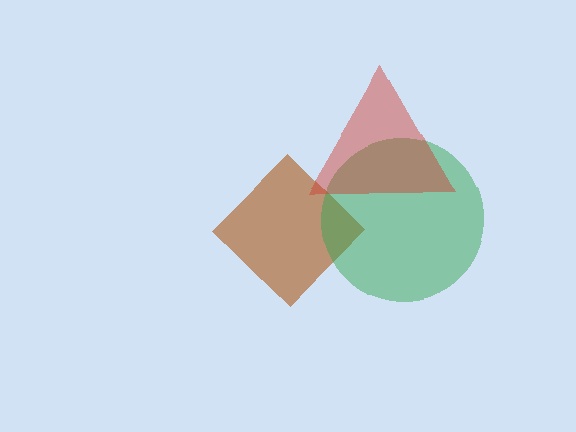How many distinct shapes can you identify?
There are 3 distinct shapes: a brown diamond, a green circle, a red triangle.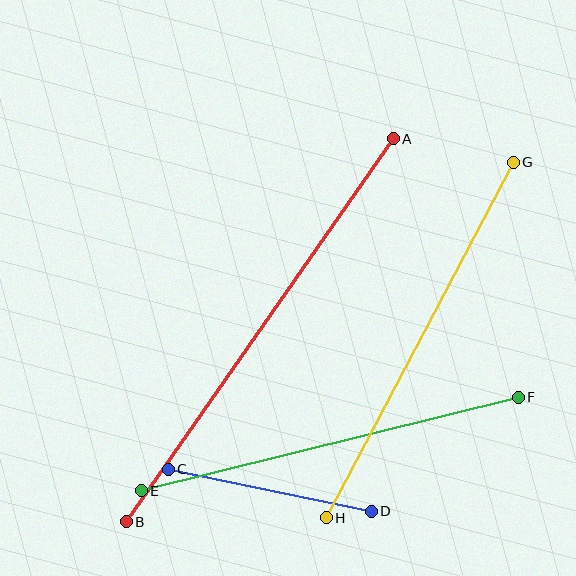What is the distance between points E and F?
The distance is approximately 389 pixels.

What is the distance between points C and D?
The distance is approximately 207 pixels.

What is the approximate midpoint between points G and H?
The midpoint is at approximately (420, 340) pixels.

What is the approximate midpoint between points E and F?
The midpoint is at approximately (330, 444) pixels.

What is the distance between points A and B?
The distance is approximately 467 pixels.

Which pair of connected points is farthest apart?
Points A and B are farthest apart.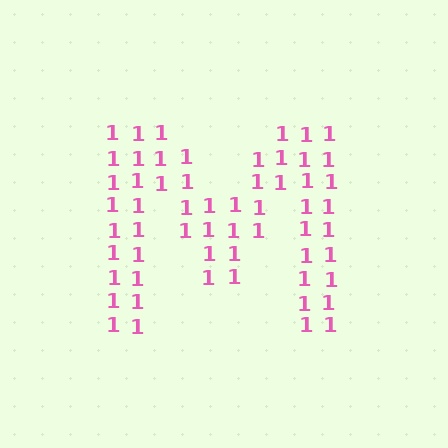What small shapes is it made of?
It is made of small digit 1's.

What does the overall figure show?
The overall figure shows the letter M.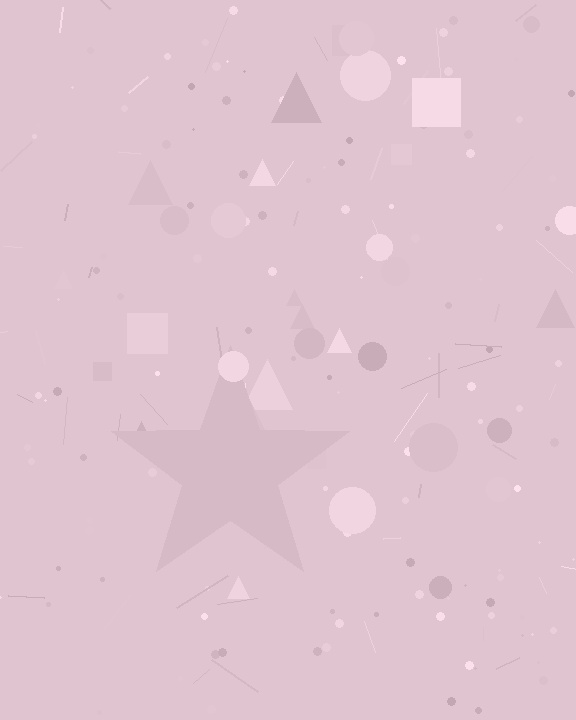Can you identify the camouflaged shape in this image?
The camouflaged shape is a star.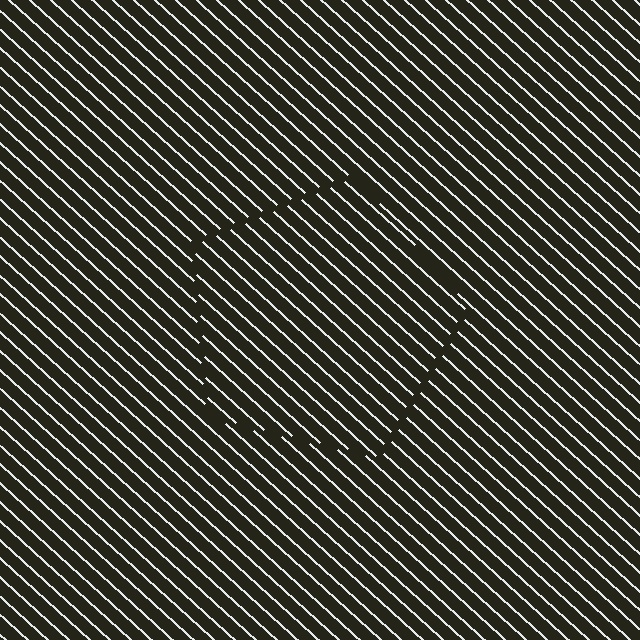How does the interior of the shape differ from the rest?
The interior of the shape contains the same grating, shifted by half a period — the contour is defined by the phase discontinuity where line-ends from the inner and outer gratings abut.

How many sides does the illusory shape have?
5 sides — the line-ends trace a pentagon.